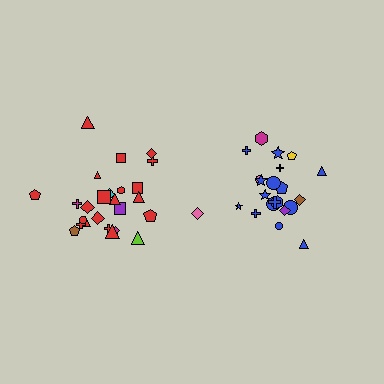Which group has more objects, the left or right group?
The left group.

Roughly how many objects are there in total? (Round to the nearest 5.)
Roughly 45 objects in total.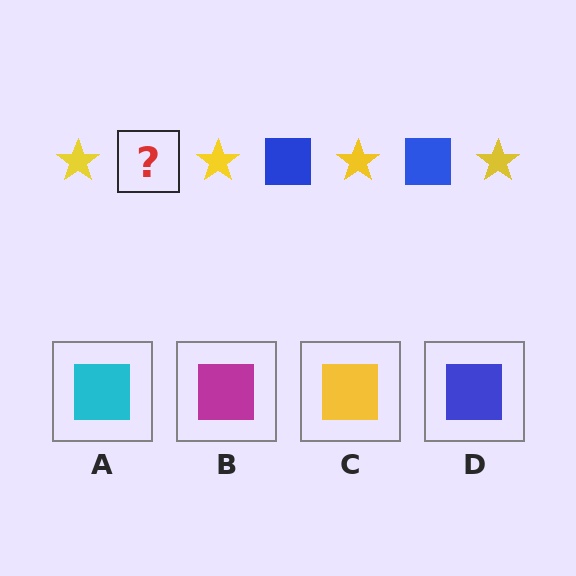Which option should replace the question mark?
Option D.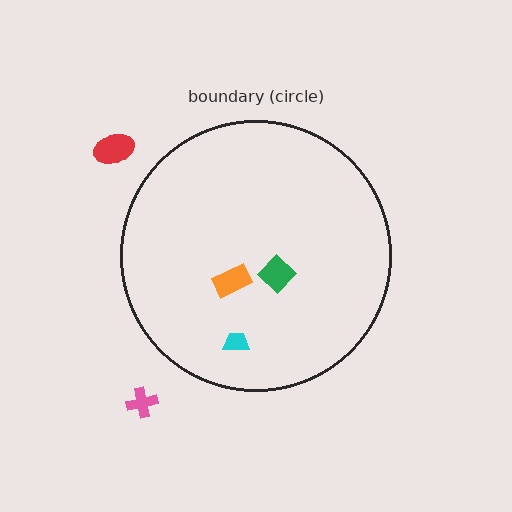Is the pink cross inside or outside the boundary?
Outside.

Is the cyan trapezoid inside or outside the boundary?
Inside.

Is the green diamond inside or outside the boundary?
Inside.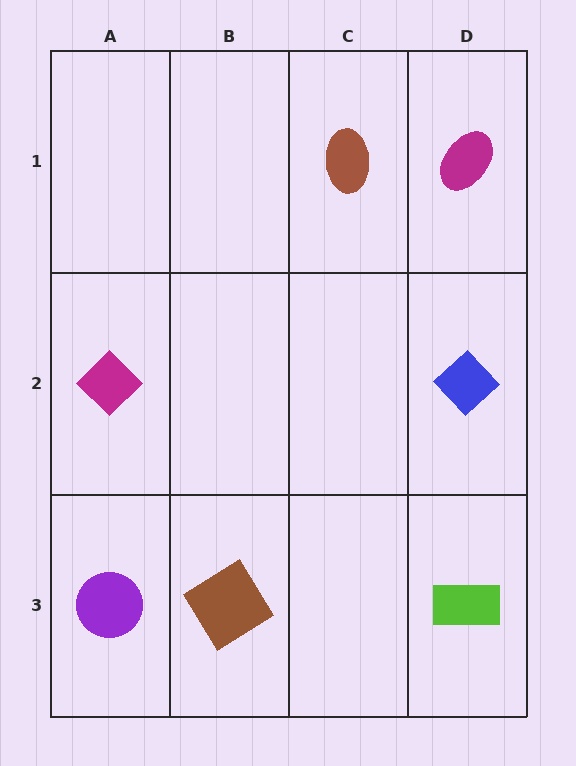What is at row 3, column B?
A brown diamond.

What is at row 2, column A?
A magenta diamond.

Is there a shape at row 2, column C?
No, that cell is empty.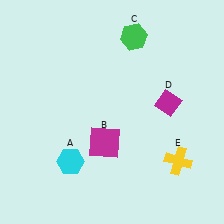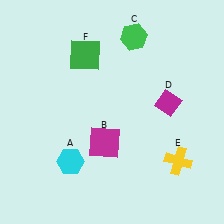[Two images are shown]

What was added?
A green square (F) was added in Image 2.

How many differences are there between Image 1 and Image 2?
There is 1 difference between the two images.